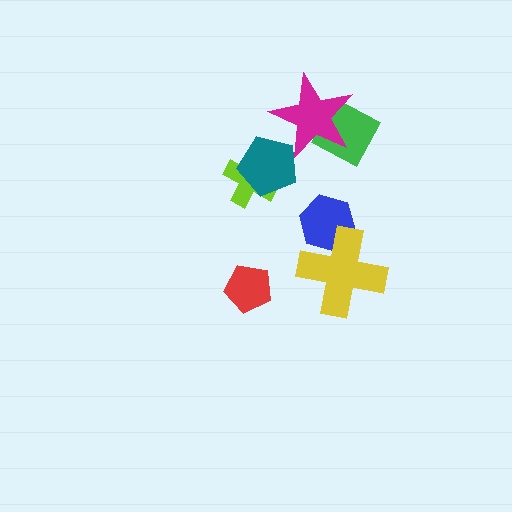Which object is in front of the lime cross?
The teal pentagon is in front of the lime cross.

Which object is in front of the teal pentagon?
The magenta star is in front of the teal pentagon.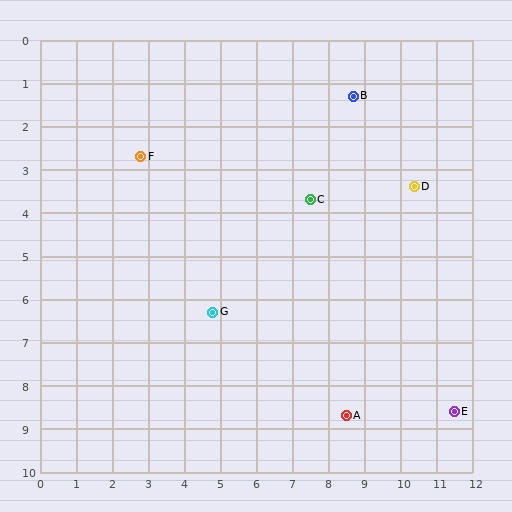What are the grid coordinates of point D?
Point D is at approximately (10.4, 3.4).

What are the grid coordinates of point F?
Point F is at approximately (2.8, 2.7).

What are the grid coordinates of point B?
Point B is at approximately (8.7, 1.3).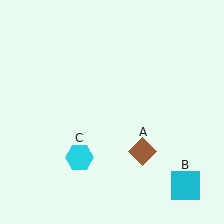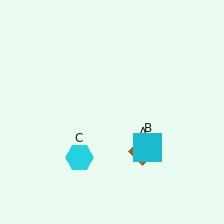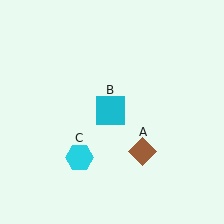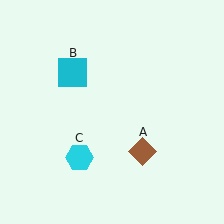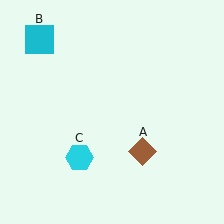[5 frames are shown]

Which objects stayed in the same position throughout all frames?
Brown diamond (object A) and cyan hexagon (object C) remained stationary.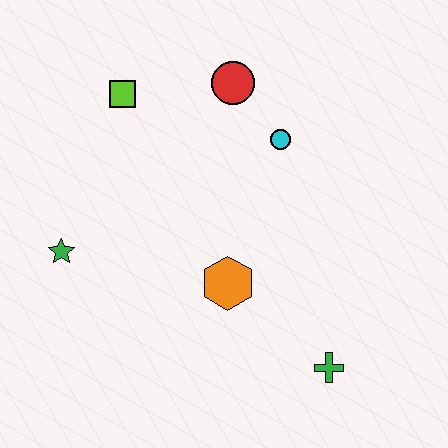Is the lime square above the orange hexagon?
Yes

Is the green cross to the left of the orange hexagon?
No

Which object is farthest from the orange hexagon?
The lime square is farthest from the orange hexagon.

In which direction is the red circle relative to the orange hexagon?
The red circle is above the orange hexagon.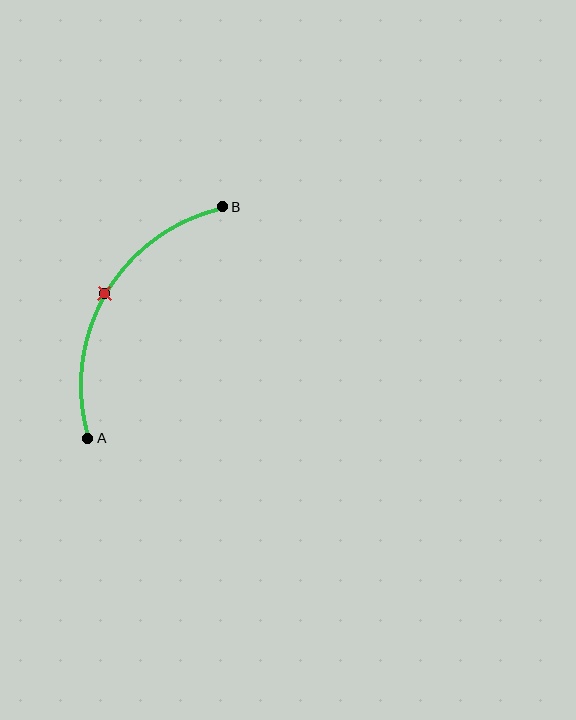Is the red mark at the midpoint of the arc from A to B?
Yes. The red mark lies on the arc at equal arc-length from both A and B — it is the arc midpoint.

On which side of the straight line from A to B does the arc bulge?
The arc bulges to the left of the straight line connecting A and B.